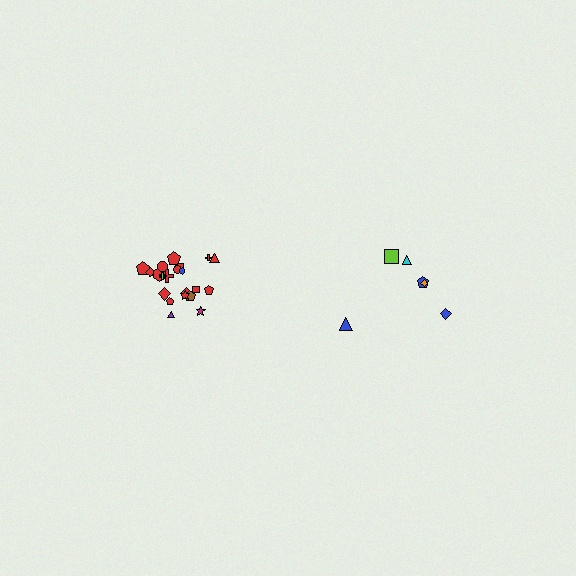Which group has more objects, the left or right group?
The left group.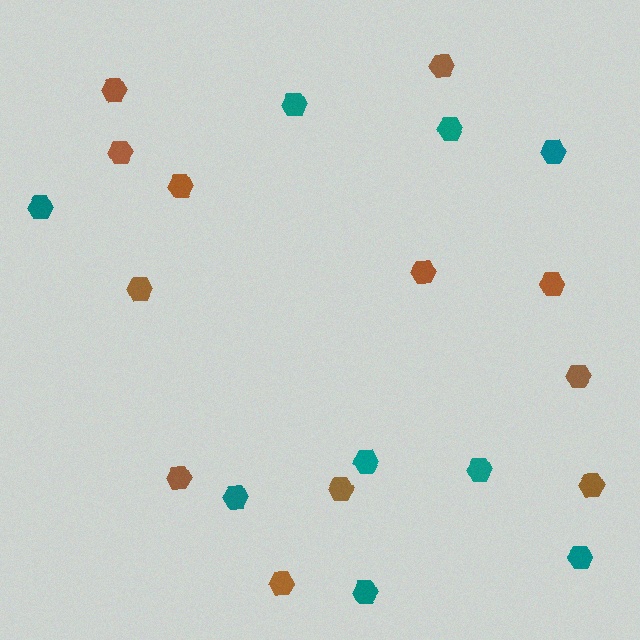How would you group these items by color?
There are 2 groups: one group of brown hexagons (12) and one group of teal hexagons (9).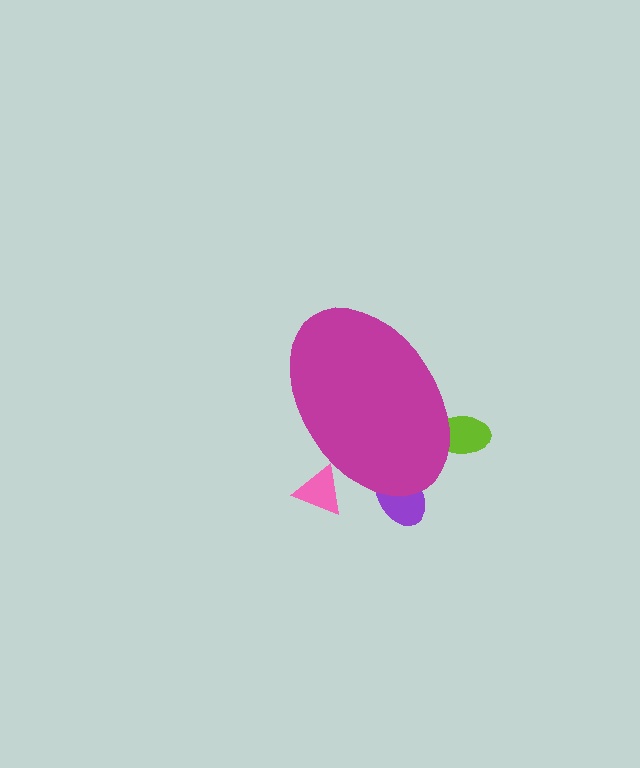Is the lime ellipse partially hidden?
Yes, the lime ellipse is partially hidden behind the magenta ellipse.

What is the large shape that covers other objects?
A magenta ellipse.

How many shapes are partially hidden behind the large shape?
3 shapes are partially hidden.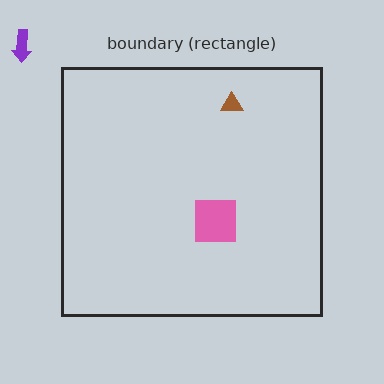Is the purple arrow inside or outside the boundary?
Outside.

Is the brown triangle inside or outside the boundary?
Inside.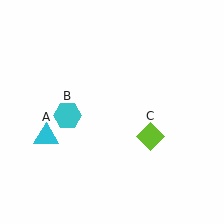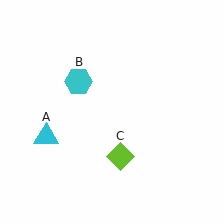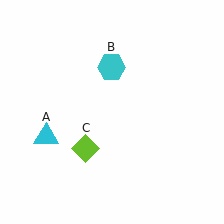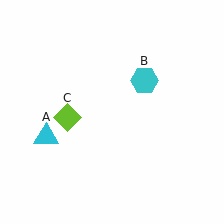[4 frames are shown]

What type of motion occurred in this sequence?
The cyan hexagon (object B), lime diamond (object C) rotated clockwise around the center of the scene.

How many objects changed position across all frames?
2 objects changed position: cyan hexagon (object B), lime diamond (object C).